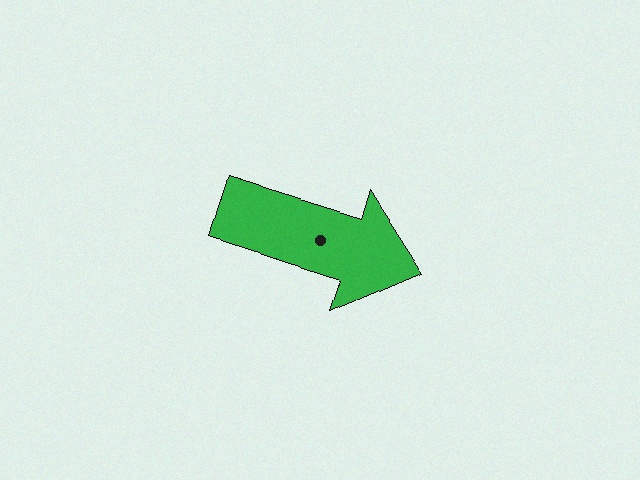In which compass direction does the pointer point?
East.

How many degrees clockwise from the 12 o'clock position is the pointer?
Approximately 107 degrees.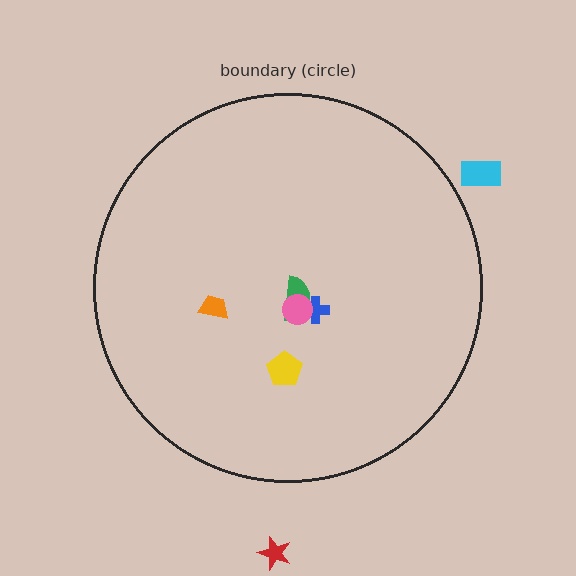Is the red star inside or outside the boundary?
Outside.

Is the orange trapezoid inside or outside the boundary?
Inside.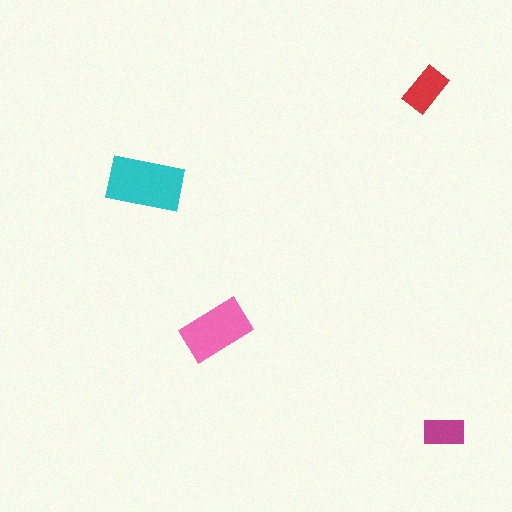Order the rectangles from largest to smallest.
the cyan one, the pink one, the red one, the magenta one.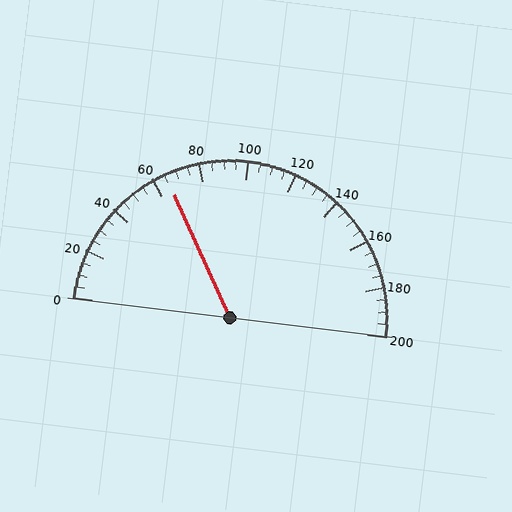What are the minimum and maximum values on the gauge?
The gauge ranges from 0 to 200.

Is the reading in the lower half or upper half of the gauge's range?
The reading is in the lower half of the range (0 to 200).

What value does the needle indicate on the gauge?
The needle indicates approximately 65.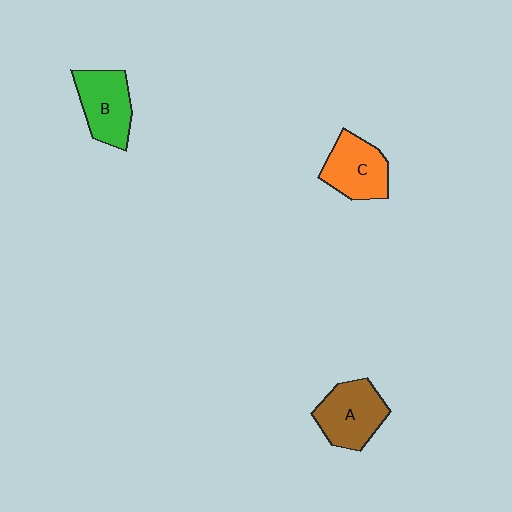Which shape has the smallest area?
Shape C (orange).